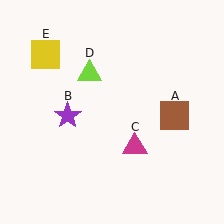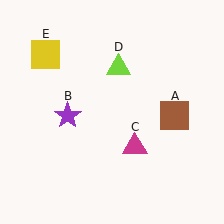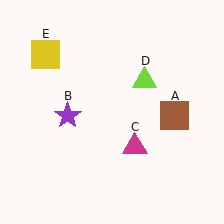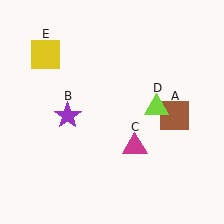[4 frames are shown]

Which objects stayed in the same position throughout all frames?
Brown square (object A) and purple star (object B) and magenta triangle (object C) and yellow square (object E) remained stationary.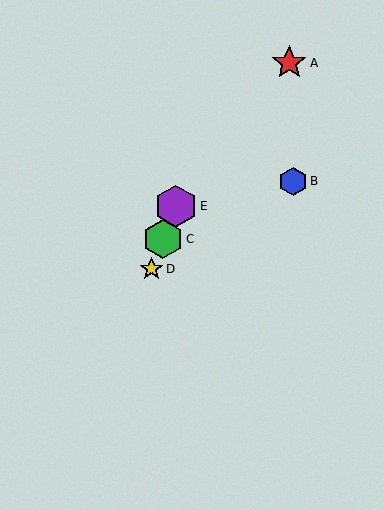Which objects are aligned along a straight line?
Objects C, D, E are aligned along a straight line.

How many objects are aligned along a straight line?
3 objects (C, D, E) are aligned along a straight line.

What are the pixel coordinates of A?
Object A is at (289, 63).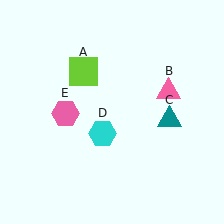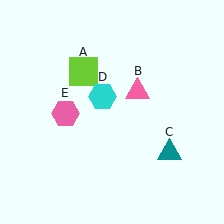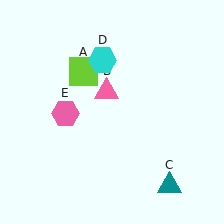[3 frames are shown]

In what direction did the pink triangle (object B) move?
The pink triangle (object B) moved left.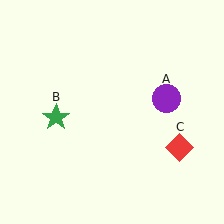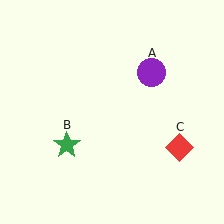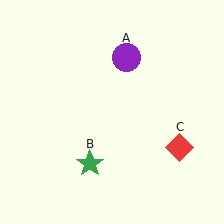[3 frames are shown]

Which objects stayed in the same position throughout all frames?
Red diamond (object C) remained stationary.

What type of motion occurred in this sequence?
The purple circle (object A), green star (object B) rotated counterclockwise around the center of the scene.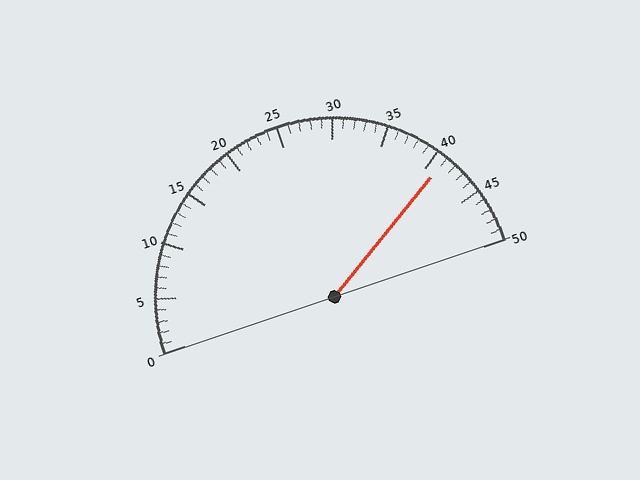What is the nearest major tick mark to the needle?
The nearest major tick mark is 40.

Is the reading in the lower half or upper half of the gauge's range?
The reading is in the upper half of the range (0 to 50).